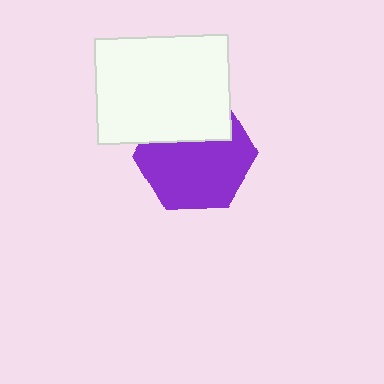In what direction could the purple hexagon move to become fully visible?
The purple hexagon could move down. That would shift it out from behind the white rectangle entirely.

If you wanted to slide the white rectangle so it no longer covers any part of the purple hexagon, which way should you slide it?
Slide it up — that is the most direct way to separate the two shapes.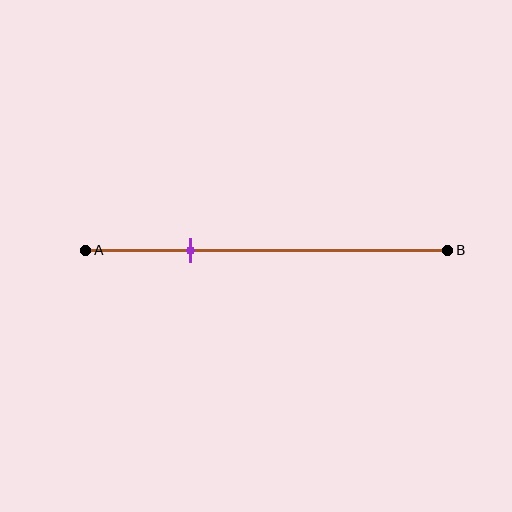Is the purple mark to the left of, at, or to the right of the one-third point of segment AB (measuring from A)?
The purple mark is to the left of the one-third point of segment AB.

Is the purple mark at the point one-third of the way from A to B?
No, the mark is at about 30% from A, not at the 33% one-third point.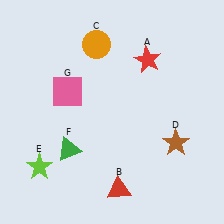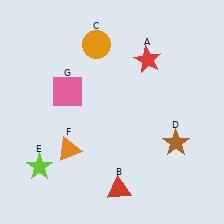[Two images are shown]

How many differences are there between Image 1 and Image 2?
There is 1 difference between the two images.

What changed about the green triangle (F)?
In Image 1, F is green. In Image 2, it changed to orange.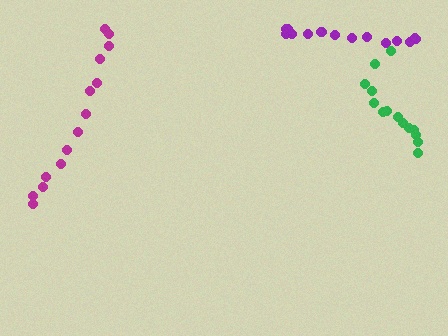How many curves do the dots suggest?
There are 3 distinct paths.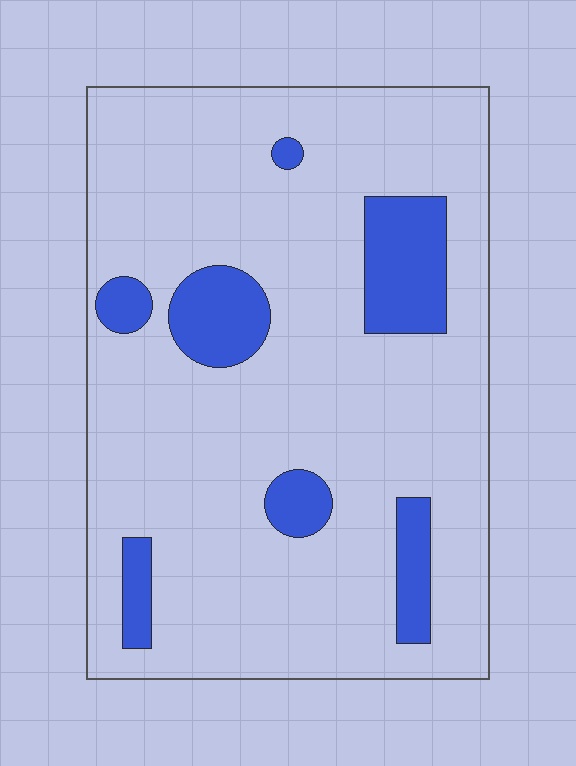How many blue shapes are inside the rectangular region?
7.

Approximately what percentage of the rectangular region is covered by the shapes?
Approximately 15%.